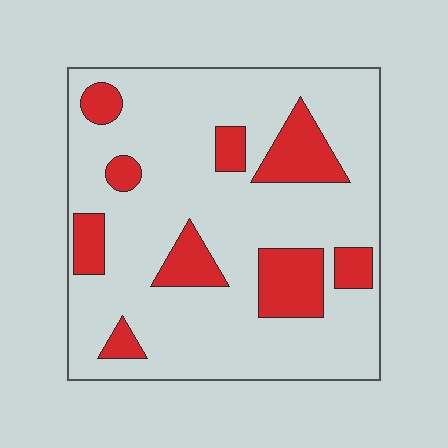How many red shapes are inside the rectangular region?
9.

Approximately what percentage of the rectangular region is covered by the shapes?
Approximately 20%.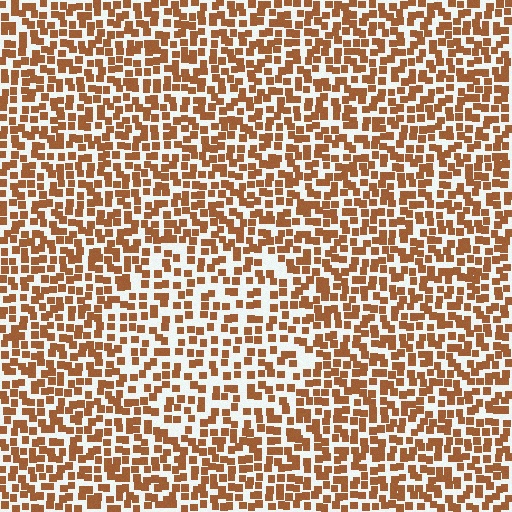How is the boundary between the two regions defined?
The boundary is defined by a change in element density (approximately 1.5x ratio). All elements are the same color, size, and shape.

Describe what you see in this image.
The image contains small brown elements arranged at two different densities. A circle-shaped region is visible where the elements are less densely packed than the surrounding area.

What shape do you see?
I see a circle.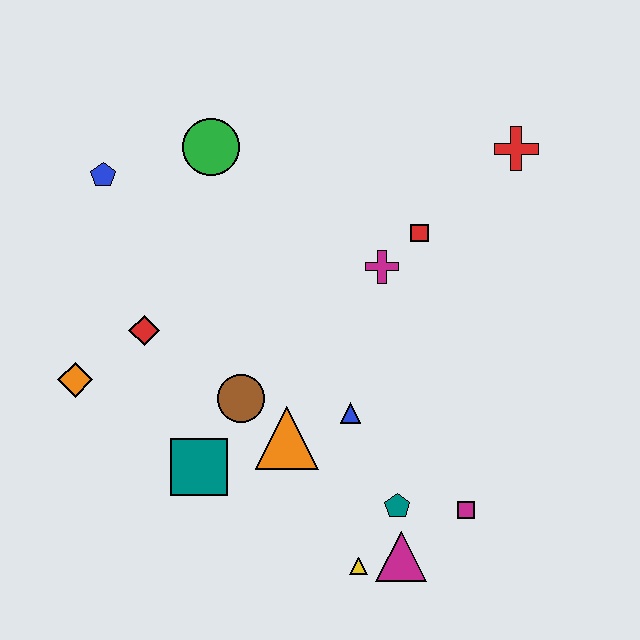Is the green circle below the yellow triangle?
No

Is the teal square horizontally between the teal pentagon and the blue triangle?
No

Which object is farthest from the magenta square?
The blue pentagon is farthest from the magenta square.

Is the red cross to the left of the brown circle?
No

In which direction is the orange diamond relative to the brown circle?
The orange diamond is to the left of the brown circle.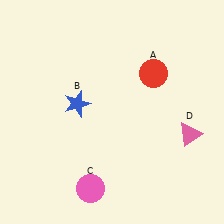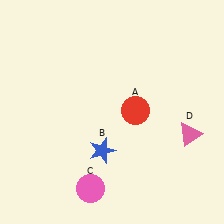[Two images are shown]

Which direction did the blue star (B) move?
The blue star (B) moved down.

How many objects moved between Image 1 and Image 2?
2 objects moved between the two images.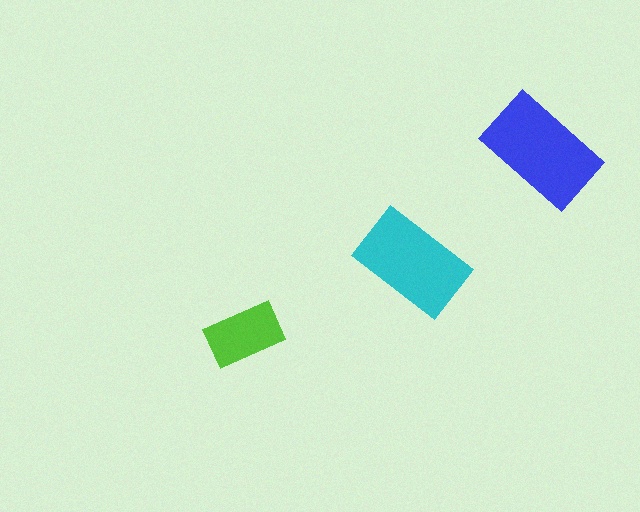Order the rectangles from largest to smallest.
the blue one, the cyan one, the lime one.